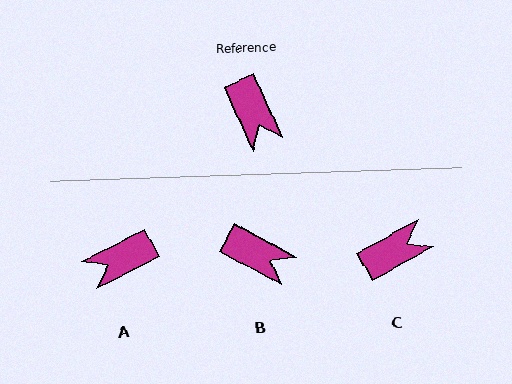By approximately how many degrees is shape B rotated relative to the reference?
Approximately 37 degrees counter-clockwise.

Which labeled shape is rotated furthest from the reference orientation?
C, about 94 degrees away.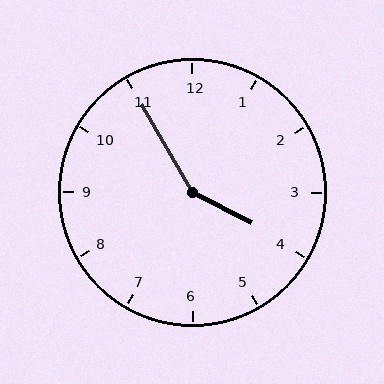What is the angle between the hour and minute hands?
Approximately 148 degrees.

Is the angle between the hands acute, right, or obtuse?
It is obtuse.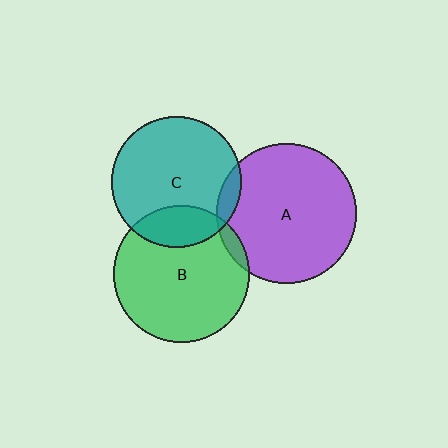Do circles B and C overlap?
Yes.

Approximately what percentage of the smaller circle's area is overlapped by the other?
Approximately 20%.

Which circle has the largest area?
Circle A (purple).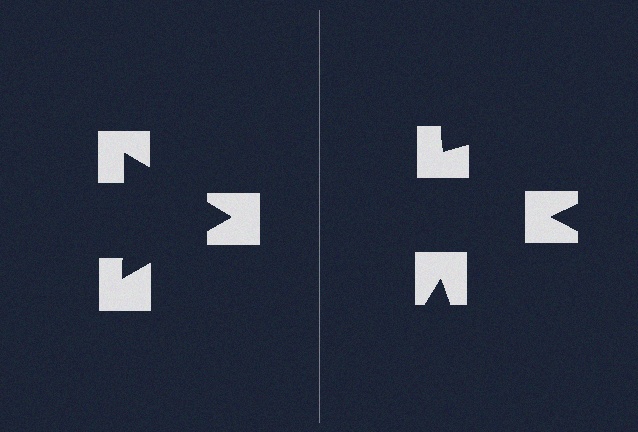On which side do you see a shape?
An illusory triangle appears on the left side. On the right side the wedge cuts are rotated, so no coherent shape forms.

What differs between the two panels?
The notched squares are positioned identically on both sides; only the wedge orientations differ. On the left they align to a triangle; on the right they are misaligned.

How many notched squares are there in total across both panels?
6 — 3 on each side.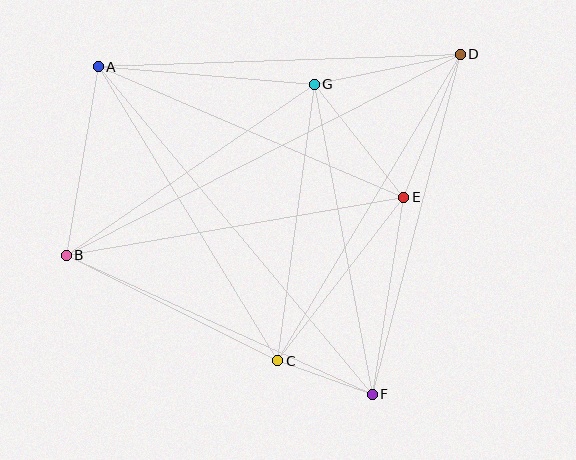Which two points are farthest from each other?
Points B and D are farthest from each other.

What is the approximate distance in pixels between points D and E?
The distance between D and E is approximately 154 pixels.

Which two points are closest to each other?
Points C and F are closest to each other.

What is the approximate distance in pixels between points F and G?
The distance between F and G is approximately 315 pixels.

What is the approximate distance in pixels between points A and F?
The distance between A and F is approximately 427 pixels.